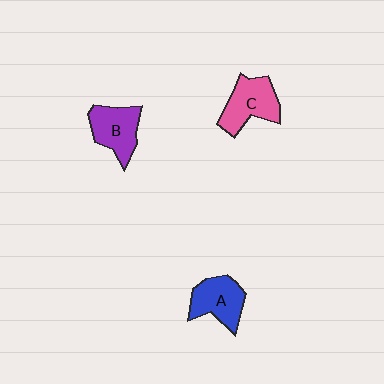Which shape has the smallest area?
Shape B (purple).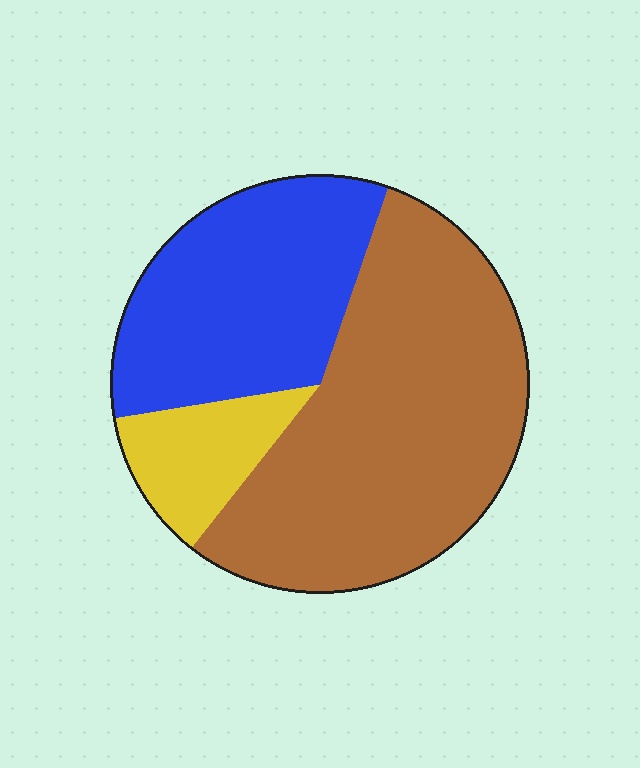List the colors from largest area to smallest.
From largest to smallest: brown, blue, yellow.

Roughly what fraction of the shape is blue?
Blue covers about 35% of the shape.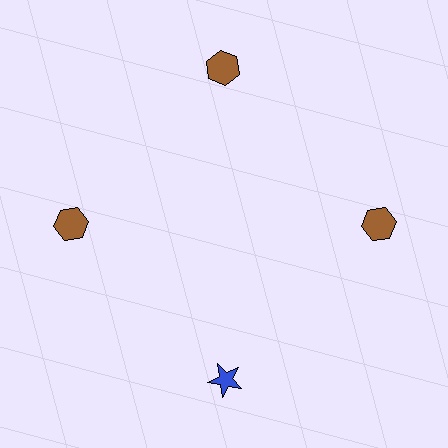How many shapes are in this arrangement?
There are 4 shapes arranged in a ring pattern.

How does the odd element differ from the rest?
It differs in both color (blue instead of brown) and shape (star instead of hexagon).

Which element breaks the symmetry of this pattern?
The blue star at roughly the 6 o'clock position breaks the symmetry. All other shapes are brown hexagons.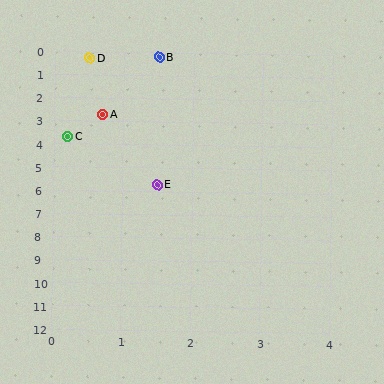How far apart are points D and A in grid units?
Points D and A are about 2.4 grid units apart.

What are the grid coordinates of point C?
Point C is at approximately (0.2, 3.7).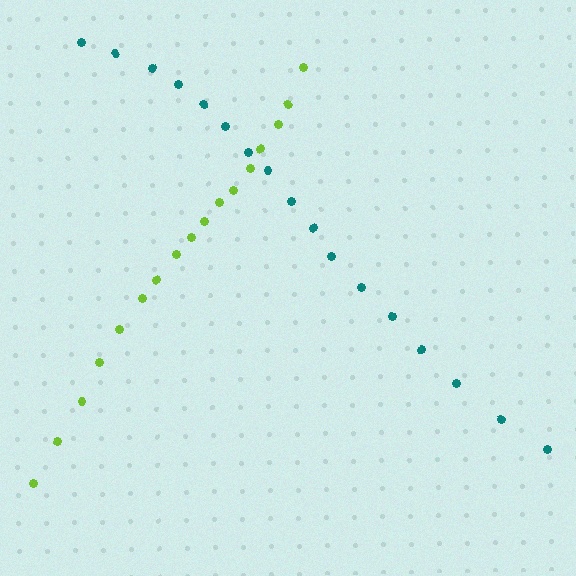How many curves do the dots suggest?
There are 2 distinct paths.